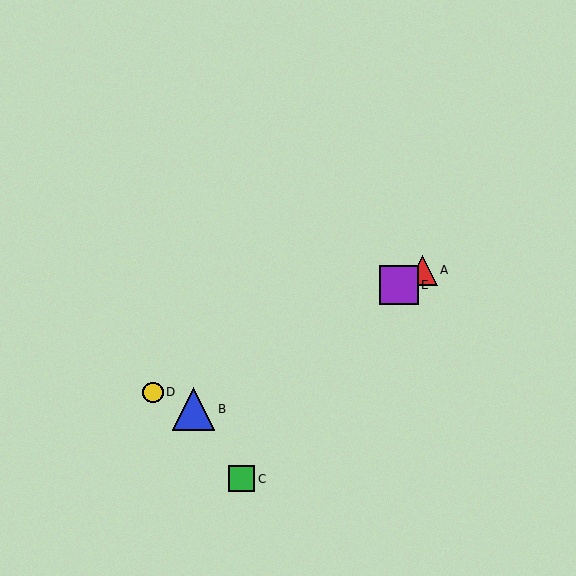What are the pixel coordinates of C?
Object C is at (241, 479).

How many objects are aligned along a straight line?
3 objects (A, B, E) are aligned along a straight line.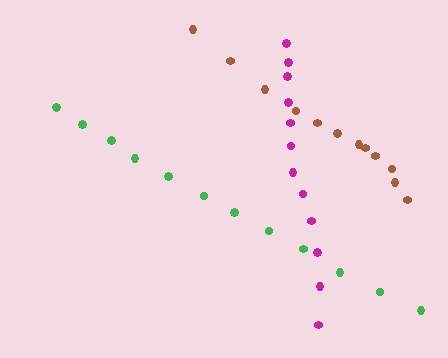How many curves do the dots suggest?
There are 3 distinct paths.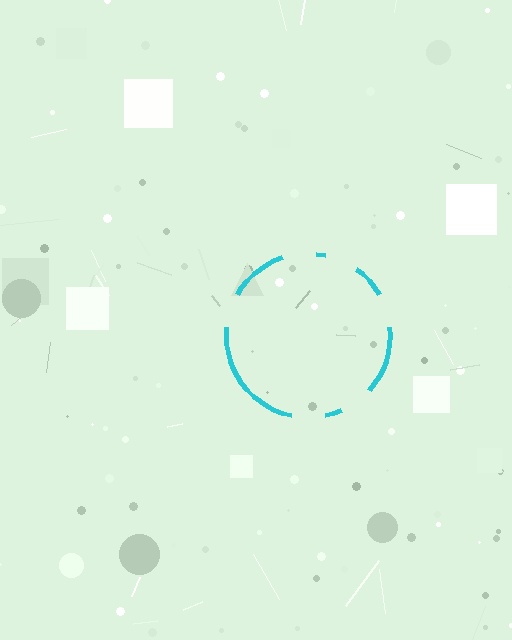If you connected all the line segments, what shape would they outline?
They would outline a circle.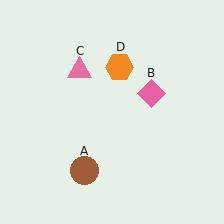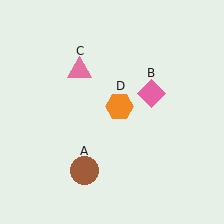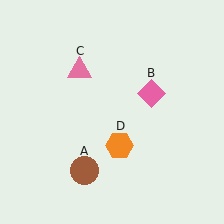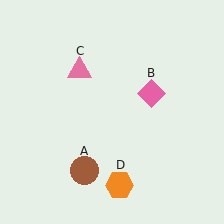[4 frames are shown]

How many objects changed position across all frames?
1 object changed position: orange hexagon (object D).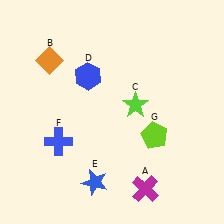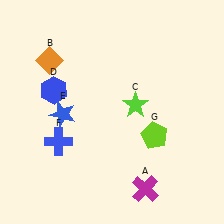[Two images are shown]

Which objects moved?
The objects that moved are: the blue hexagon (D), the blue star (E).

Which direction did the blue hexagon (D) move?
The blue hexagon (D) moved left.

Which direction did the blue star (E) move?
The blue star (E) moved up.